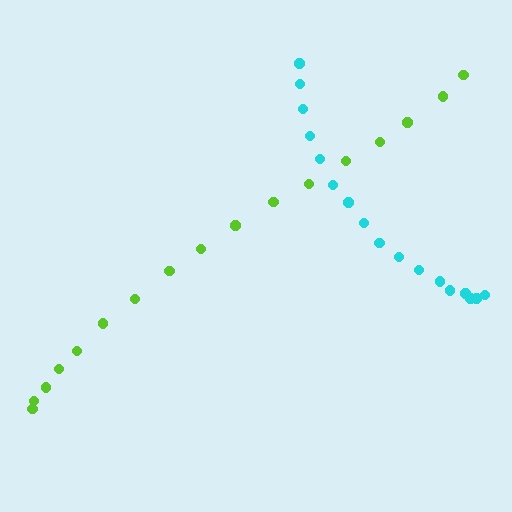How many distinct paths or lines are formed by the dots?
There are 2 distinct paths.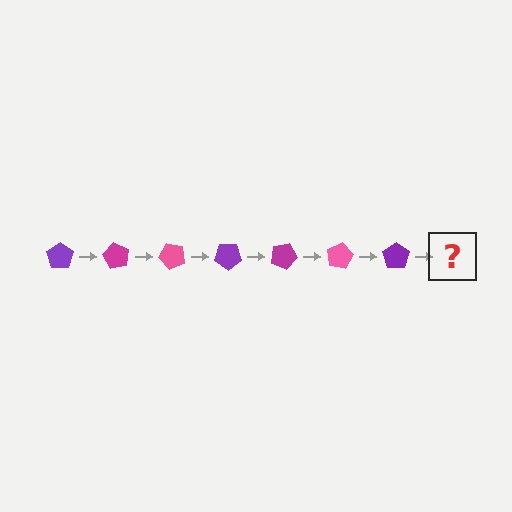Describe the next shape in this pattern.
It should be a magenta pentagon, rotated 420 degrees from the start.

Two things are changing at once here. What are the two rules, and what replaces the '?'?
The two rules are that it rotates 60 degrees each step and the color cycles through purple, magenta, and pink. The '?' should be a magenta pentagon, rotated 420 degrees from the start.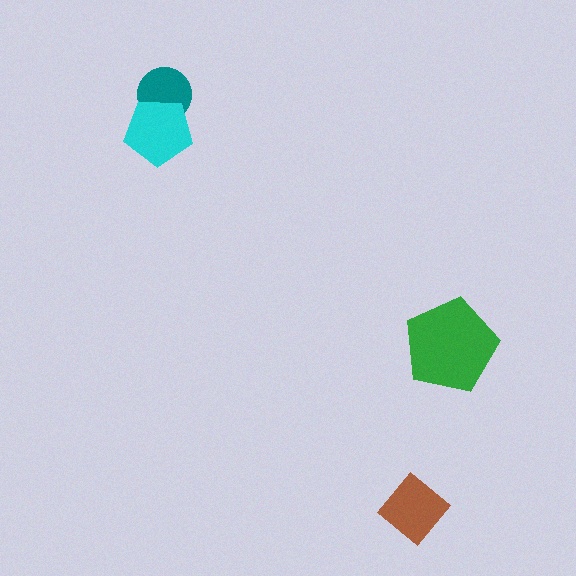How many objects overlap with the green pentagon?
0 objects overlap with the green pentagon.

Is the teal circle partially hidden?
Yes, it is partially covered by another shape.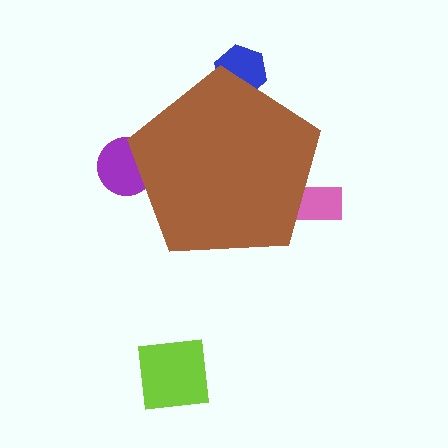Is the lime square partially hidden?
No, the lime square is fully visible.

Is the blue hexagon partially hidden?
Yes, the blue hexagon is partially hidden behind the brown pentagon.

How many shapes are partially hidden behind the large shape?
3 shapes are partially hidden.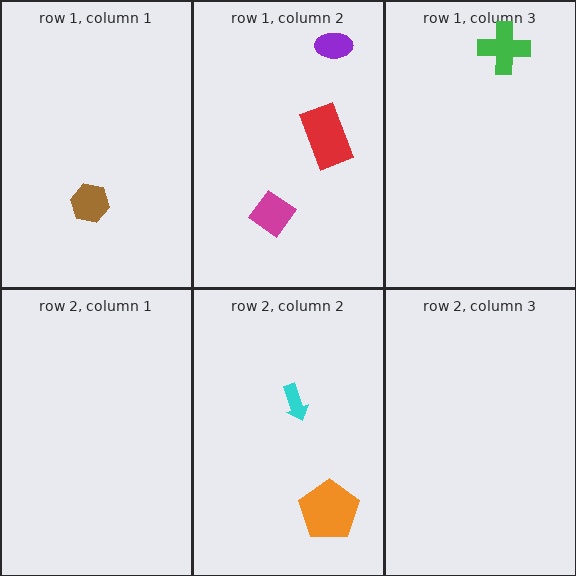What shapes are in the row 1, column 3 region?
The green cross.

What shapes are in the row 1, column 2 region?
The purple ellipse, the magenta diamond, the red rectangle.